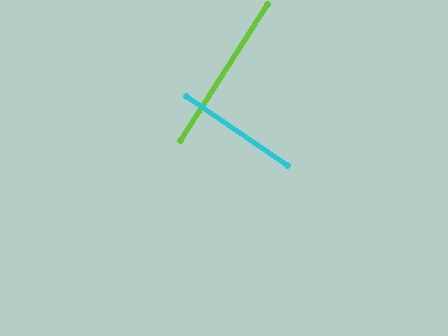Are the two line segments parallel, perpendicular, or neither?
Perpendicular — they meet at approximately 88°.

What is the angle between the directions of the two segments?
Approximately 88 degrees.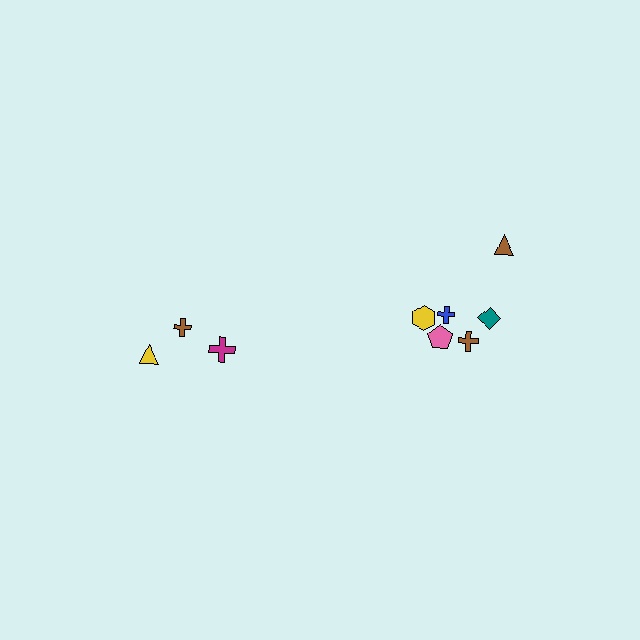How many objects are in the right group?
There are 6 objects.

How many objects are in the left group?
There are 3 objects.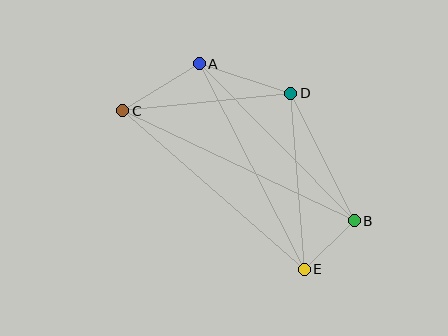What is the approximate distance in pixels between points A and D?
The distance between A and D is approximately 96 pixels.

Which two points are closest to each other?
Points B and E are closest to each other.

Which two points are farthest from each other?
Points B and C are farthest from each other.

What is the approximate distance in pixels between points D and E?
The distance between D and E is approximately 177 pixels.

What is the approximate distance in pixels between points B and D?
The distance between B and D is approximately 143 pixels.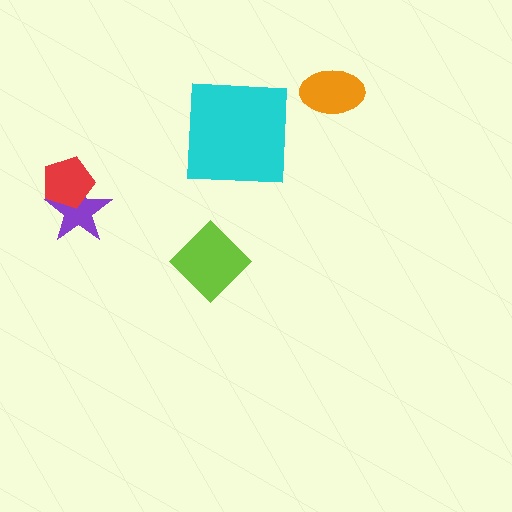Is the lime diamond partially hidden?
No, no other shape covers it.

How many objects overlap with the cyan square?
0 objects overlap with the cyan square.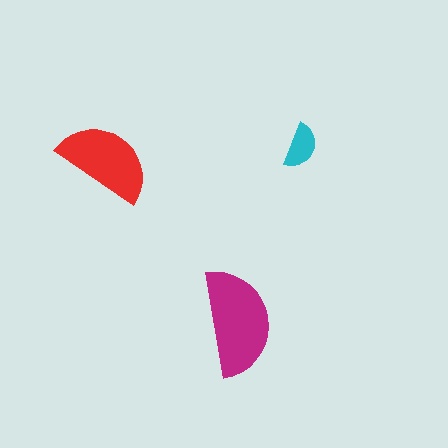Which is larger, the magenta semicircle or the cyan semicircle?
The magenta one.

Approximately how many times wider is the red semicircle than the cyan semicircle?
About 2 times wider.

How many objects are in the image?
There are 3 objects in the image.